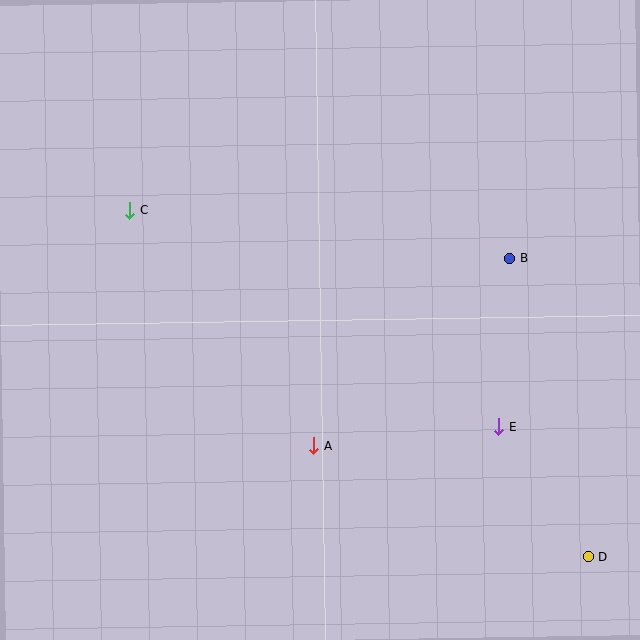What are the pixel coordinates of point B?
Point B is at (510, 258).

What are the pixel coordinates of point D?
Point D is at (588, 557).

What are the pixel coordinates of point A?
Point A is at (314, 446).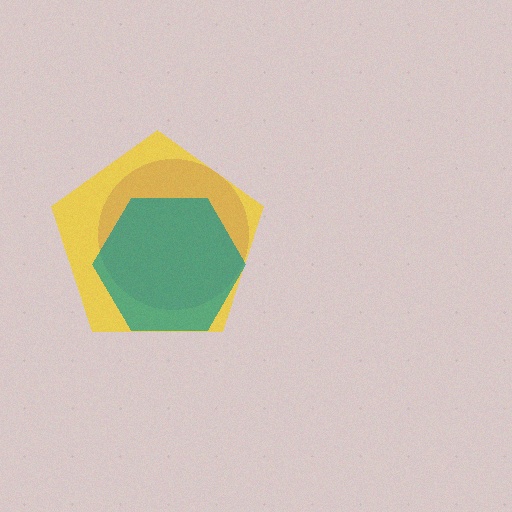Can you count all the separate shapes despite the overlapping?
Yes, there are 3 separate shapes.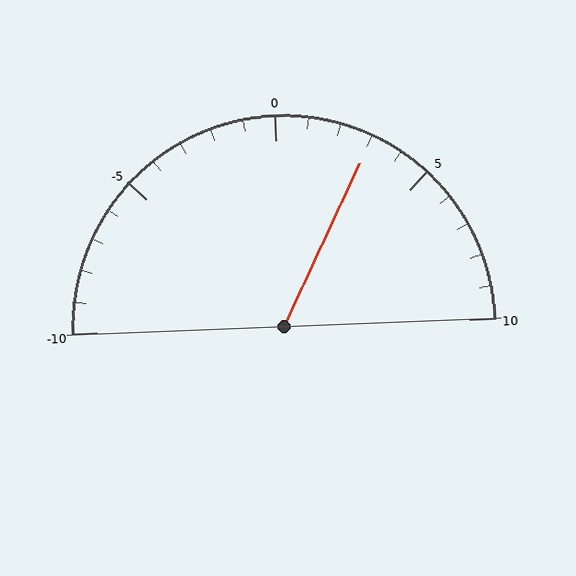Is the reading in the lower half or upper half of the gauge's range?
The reading is in the upper half of the range (-10 to 10).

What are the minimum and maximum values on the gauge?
The gauge ranges from -10 to 10.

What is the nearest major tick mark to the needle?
The nearest major tick mark is 5.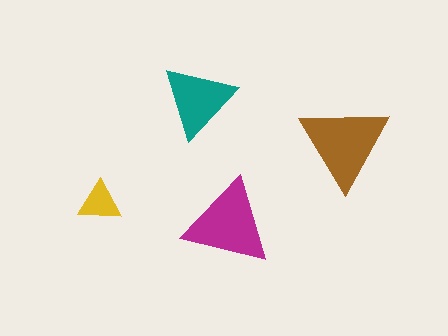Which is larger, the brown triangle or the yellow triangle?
The brown one.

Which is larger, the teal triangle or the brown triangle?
The brown one.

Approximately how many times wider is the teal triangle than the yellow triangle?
About 1.5 times wider.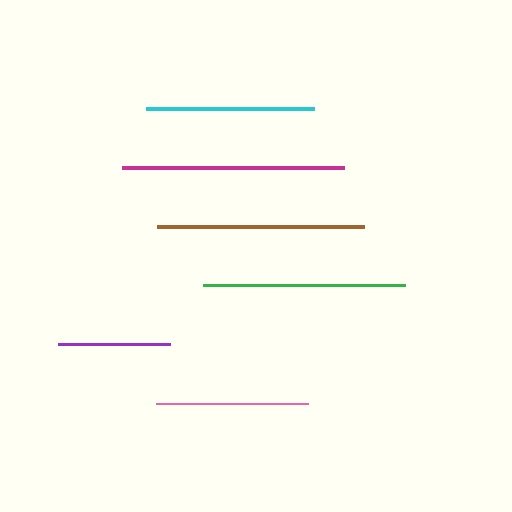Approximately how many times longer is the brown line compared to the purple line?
The brown line is approximately 1.8 times the length of the purple line.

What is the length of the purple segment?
The purple segment is approximately 112 pixels long.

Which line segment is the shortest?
The purple line is the shortest at approximately 112 pixels.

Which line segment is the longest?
The magenta line is the longest at approximately 222 pixels.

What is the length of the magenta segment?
The magenta segment is approximately 222 pixels long.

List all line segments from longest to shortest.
From longest to shortest: magenta, brown, green, cyan, pink, purple.